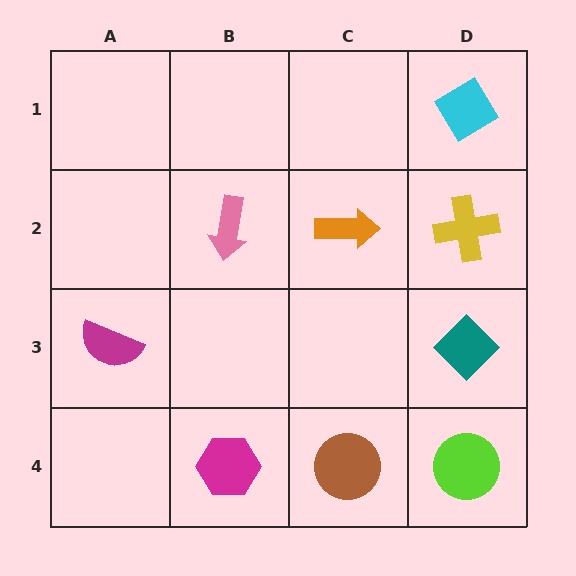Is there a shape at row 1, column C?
No, that cell is empty.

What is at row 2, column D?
A yellow cross.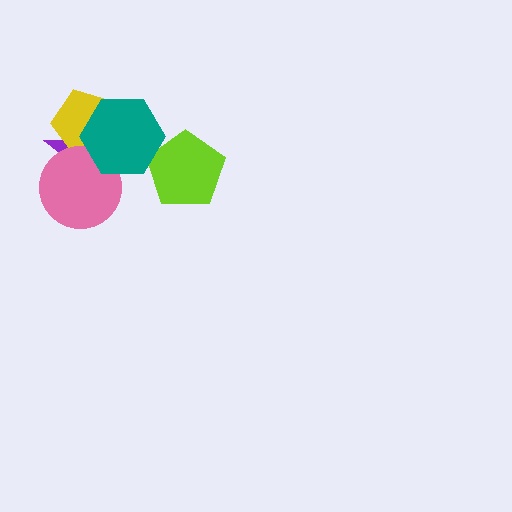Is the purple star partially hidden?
Yes, it is partially covered by another shape.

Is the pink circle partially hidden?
Yes, it is partially covered by another shape.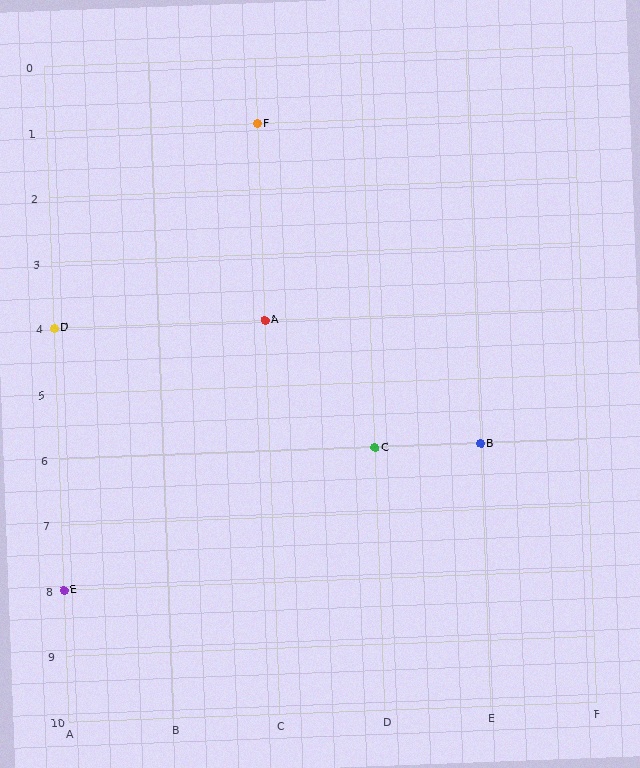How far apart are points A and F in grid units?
Points A and F are 3 rows apart.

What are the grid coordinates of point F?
Point F is at grid coordinates (C, 1).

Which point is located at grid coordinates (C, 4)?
Point A is at (C, 4).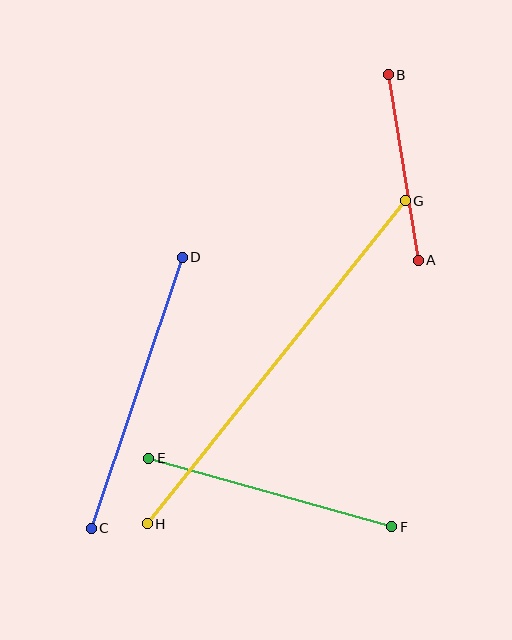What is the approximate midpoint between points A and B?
The midpoint is at approximately (403, 168) pixels.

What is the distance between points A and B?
The distance is approximately 188 pixels.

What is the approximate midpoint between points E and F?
The midpoint is at approximately (270, 493) pixels.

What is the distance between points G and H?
The distance is approximately 414 pixels.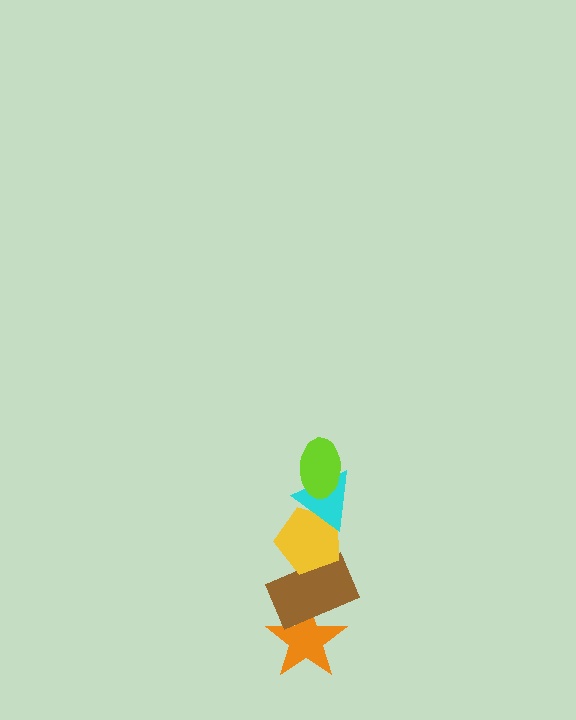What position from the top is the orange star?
The orange star is 5th from the top.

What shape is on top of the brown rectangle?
The yellow pentagon is on top of the brown rectangle.